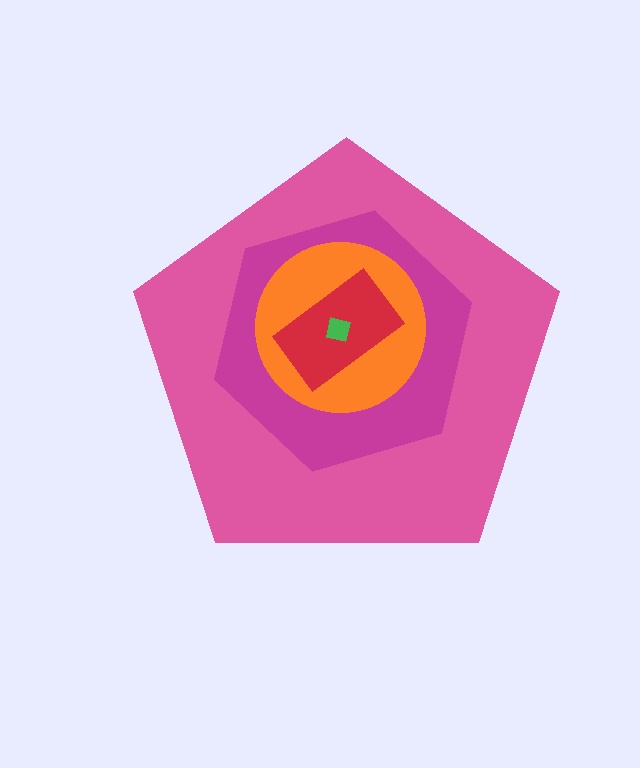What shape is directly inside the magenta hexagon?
The orange circle.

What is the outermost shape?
The pink pentagon.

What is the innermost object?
The green square.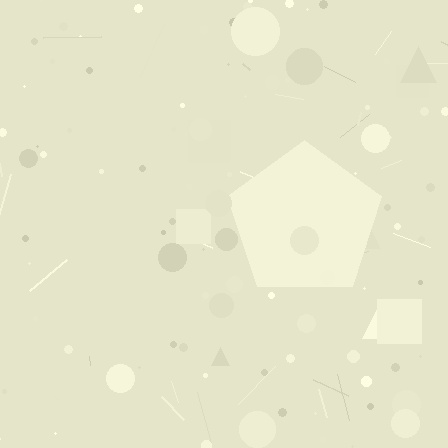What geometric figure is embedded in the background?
A pentagon is embedded in the background.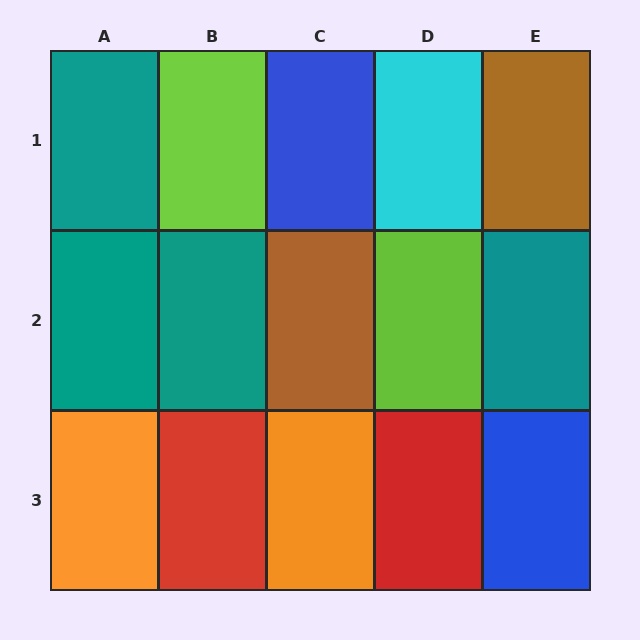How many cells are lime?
2 cells are lime.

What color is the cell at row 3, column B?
Red.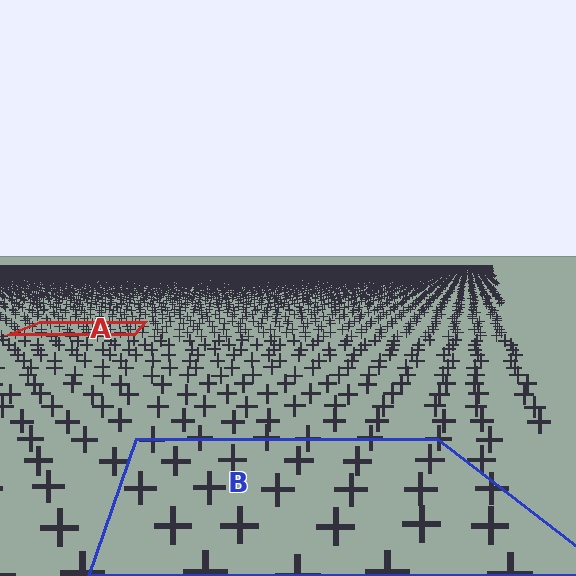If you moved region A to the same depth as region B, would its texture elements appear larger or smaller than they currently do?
They would appear larger. At a closer depth, the same texture elements are projected at a bigger on-screen size.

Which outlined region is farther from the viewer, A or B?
Region A is farther from the viewer — the texture elements inside it appear smaller and more densely packed.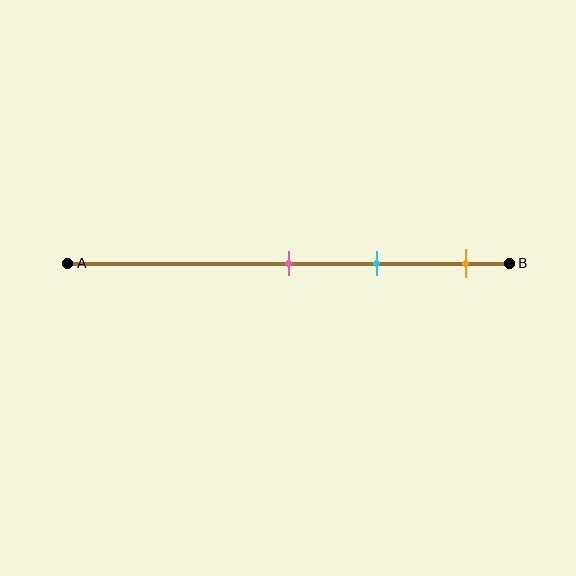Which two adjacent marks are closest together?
The pink and cyan marks are the closest adjacent pair.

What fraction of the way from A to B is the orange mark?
The orange mark is approximately 90% (0.9) of the way from A to B.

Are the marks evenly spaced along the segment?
Yes, the marks are approximately evenly spaced.